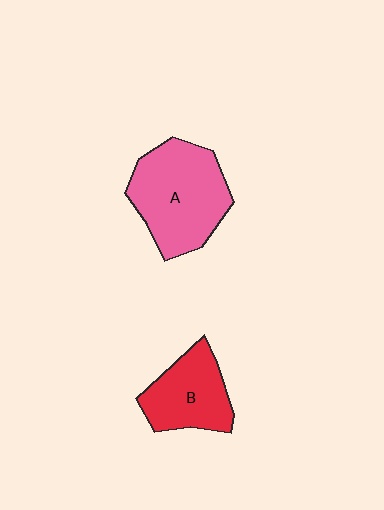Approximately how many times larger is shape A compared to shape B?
Approximately 1.5 times.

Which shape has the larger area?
Shape A (pink).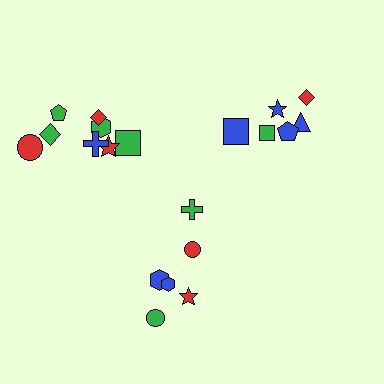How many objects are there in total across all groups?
There are 20 objects.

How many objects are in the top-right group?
There are 6 objects.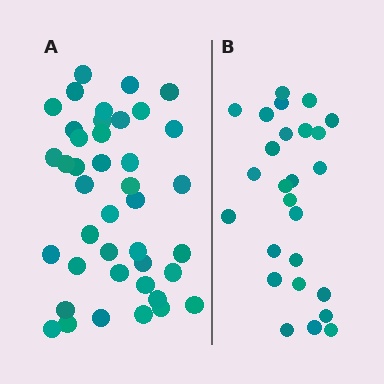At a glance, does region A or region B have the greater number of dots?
Region A (the left region) has more dots.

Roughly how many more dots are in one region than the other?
Region A has approximately 15 more dots than region B.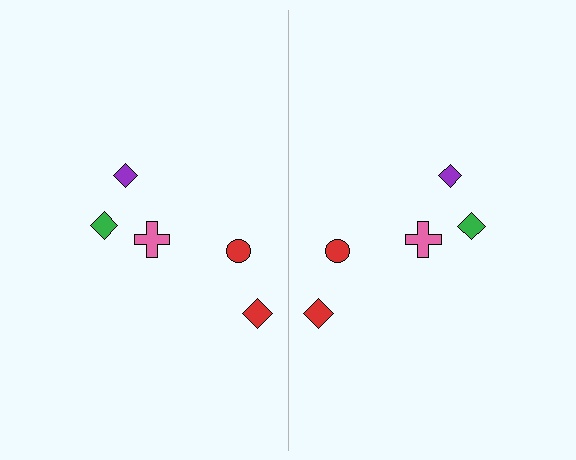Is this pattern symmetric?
Yes, this pattern has bilateral (reflection) symmetry.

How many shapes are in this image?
There are 10 shapes in this image.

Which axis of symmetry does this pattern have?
The pattern has a vertical axis of symmetry running through the center of the image.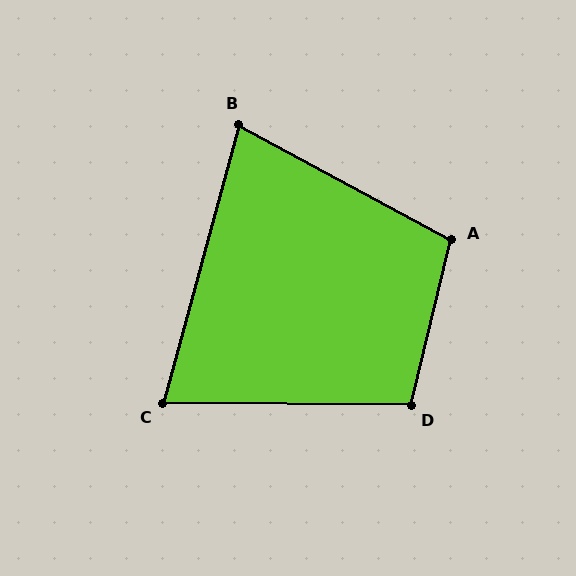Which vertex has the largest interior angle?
A, at approximately 105 degrees.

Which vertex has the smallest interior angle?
C, at approximately 75 degrees.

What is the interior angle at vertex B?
Approximately 77 degrees (acute).